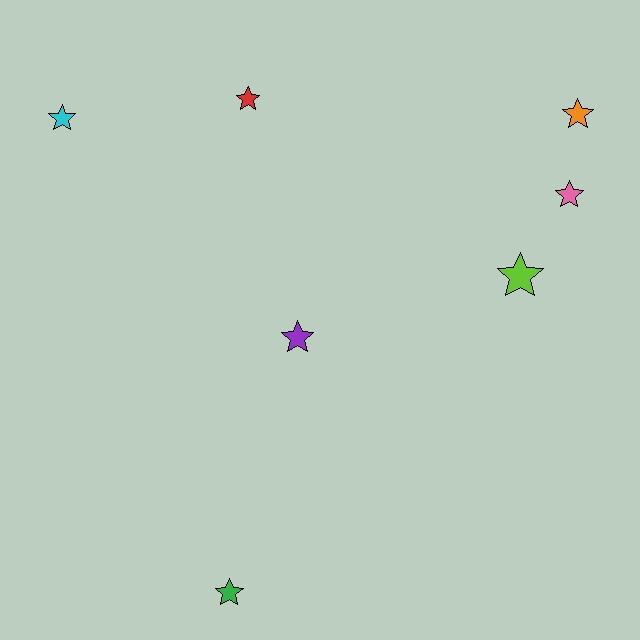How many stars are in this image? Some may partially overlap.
There are 7 stars.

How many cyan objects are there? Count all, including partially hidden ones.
There is 1 cyan object.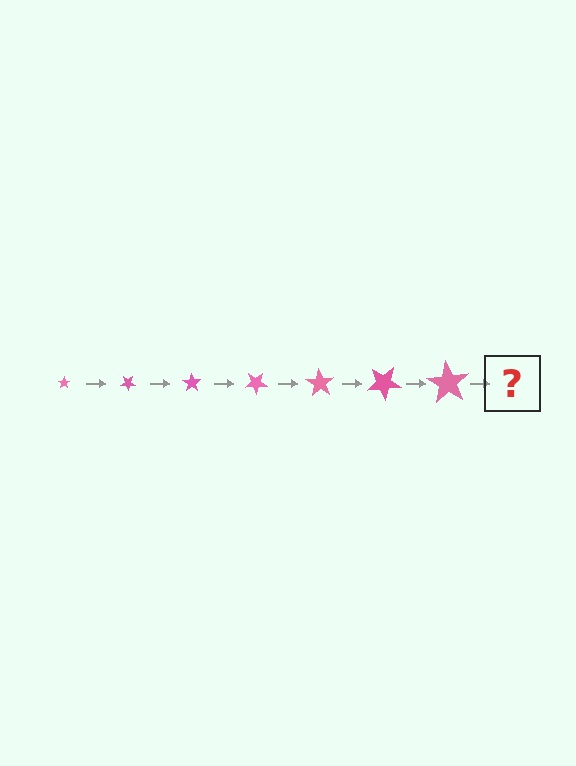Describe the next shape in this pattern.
It should be a star, larger than the previous one and rotated 245 degrees from the start.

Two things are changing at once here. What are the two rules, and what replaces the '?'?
The two rules are that the star grows larger each step and it rotates 35 degrees each step. The '?' should be a star, larger than the previous one and rotated 245 degrees from the start.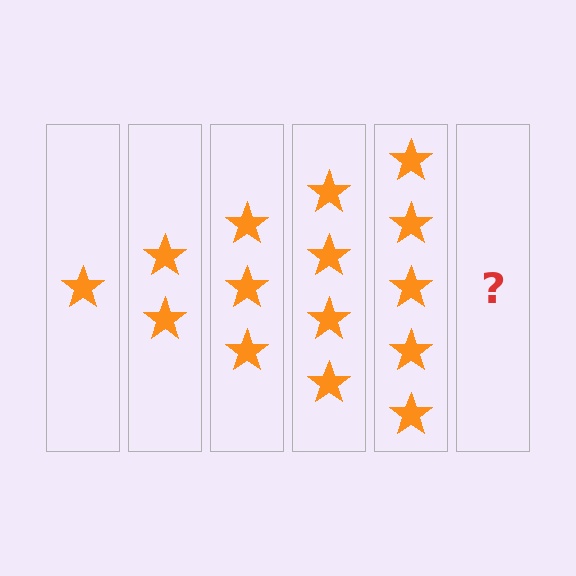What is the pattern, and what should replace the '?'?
The pattern is that each step adds one more star. The '?' should be 6 stars.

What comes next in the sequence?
The next element should be 6 stars.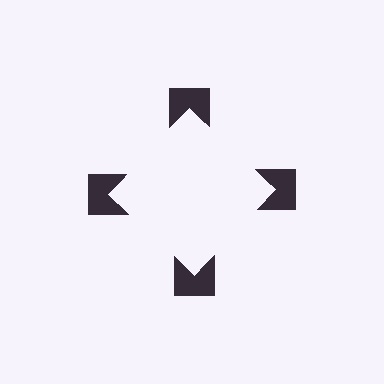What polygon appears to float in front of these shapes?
An illusory square — its edges are inferred from the aligned wedge cuts in the notched squares, not physically drawn.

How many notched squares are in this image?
There are 4 — one at each vertex of the illusory square.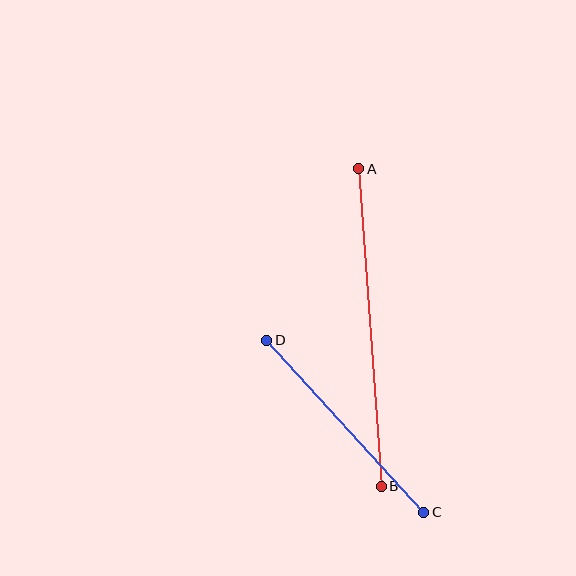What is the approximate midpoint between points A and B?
The midpoint is at approximately (370, 327) pixels.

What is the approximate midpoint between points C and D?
The midpoint is at approximately (345, 426) pixels.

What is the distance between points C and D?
The distance is approximately 233 pixels.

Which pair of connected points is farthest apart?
Points A and B are farthest apart.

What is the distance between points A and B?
The distance is approximately 318 pixels.